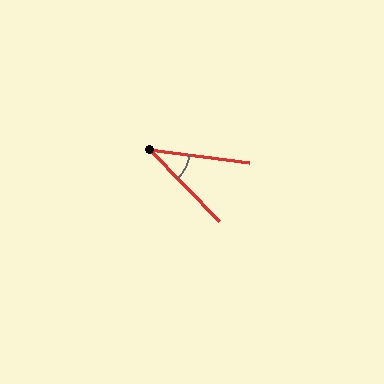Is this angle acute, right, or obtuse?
It is acute.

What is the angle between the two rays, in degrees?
Approximately 38 degrees.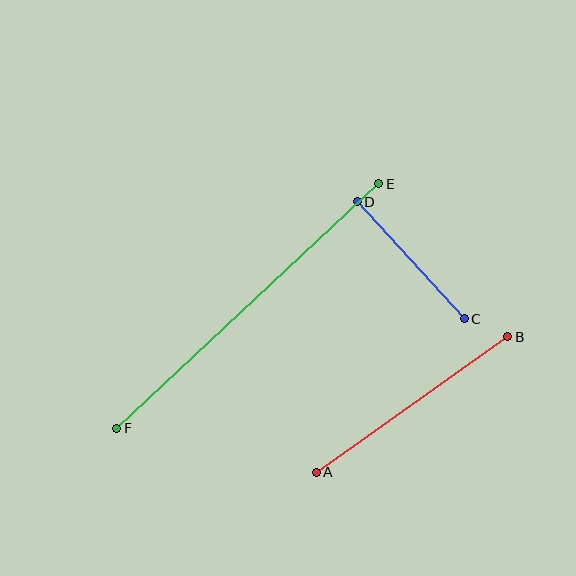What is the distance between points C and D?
The distance is approximately 159 pixels.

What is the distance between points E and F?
The distance is approximately 358 pixels.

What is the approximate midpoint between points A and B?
The midpoint is at approximately (412, 405) pixels.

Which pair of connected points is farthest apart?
Points E and F are farthest apart.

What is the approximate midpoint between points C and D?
The midpoint is at approximately (411, 260) pixels.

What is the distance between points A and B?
The distance is approximately 235 pixels.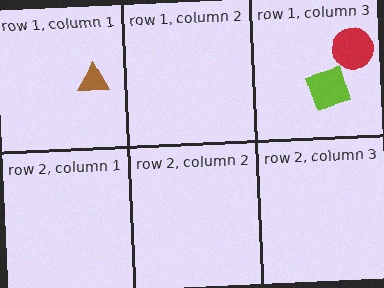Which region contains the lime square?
The row 1, column 3 region.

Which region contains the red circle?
The row 1, column 3 region.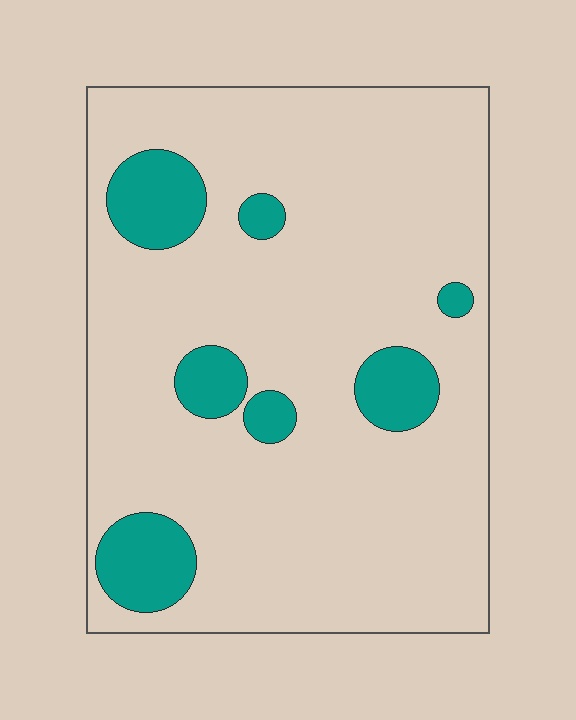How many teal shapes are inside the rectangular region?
7.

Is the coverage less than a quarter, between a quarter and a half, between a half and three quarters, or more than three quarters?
Less than a quarter.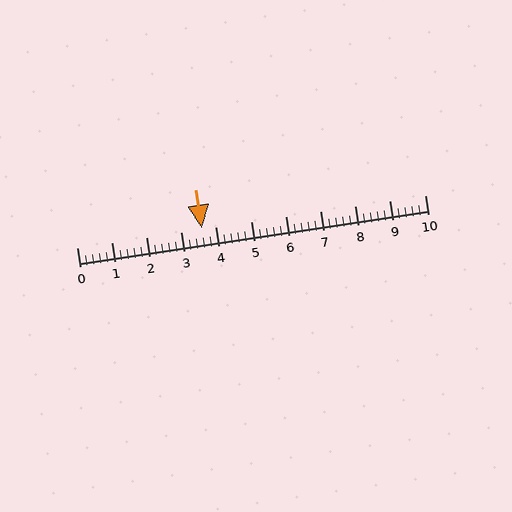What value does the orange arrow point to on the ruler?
The orange arrow points to approximately 3.6.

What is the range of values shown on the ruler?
The ruler shows values from 0 to 10.